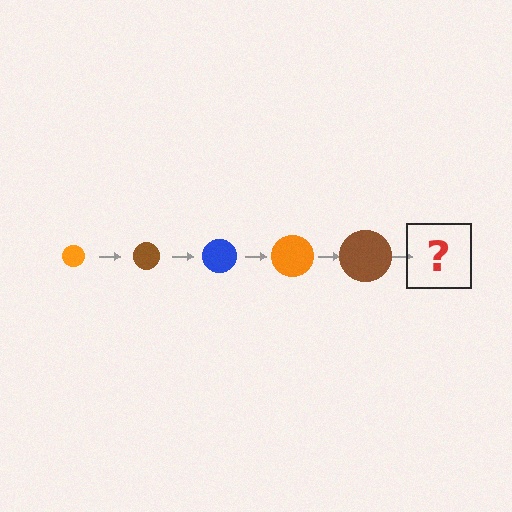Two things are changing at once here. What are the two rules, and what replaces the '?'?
The two rules are that the circle grows larger each step and the color cycles through orange, brown, and blue. The '?' should be a blue circle, larger than the previous one.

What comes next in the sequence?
The next element should be a blue circle, larger than the previous one.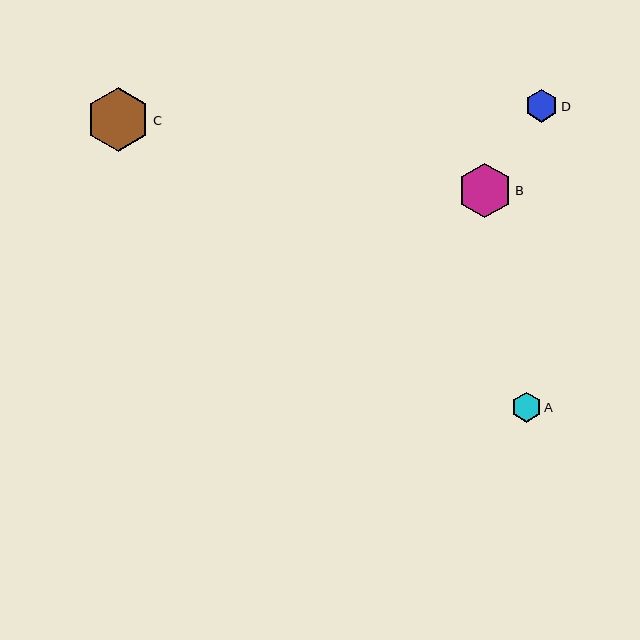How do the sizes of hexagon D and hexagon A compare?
Hexagon D and hexagon A are approximately the same size.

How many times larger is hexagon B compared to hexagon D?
Hexagon B is approximately 1.7 times the size of hexagon D.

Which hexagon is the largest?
Hexagon C is the largest with a size of approximately 65 pixels.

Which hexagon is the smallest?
Hexagon A is the smallest with a size of approximately 30 pixels.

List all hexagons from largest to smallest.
From largest to smallest: C, B, D, A.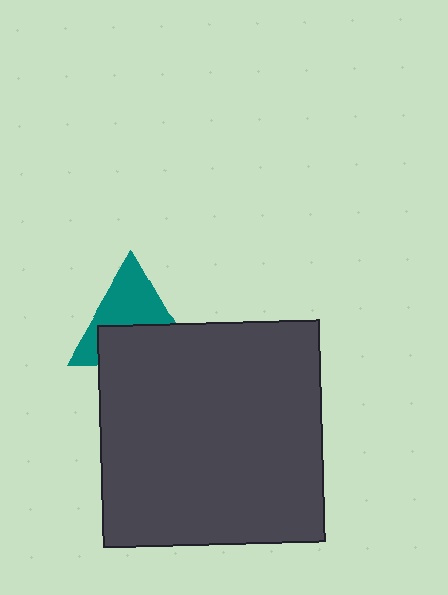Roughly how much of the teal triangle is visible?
About half of it is visible (roughly 52%).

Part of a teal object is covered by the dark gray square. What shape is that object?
It is a triangle.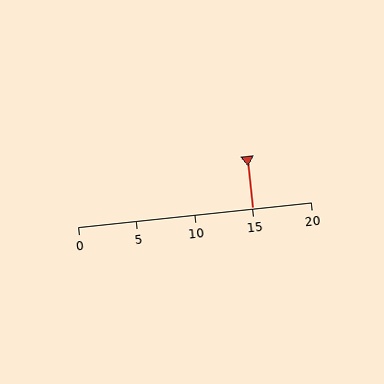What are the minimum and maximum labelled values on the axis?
The axis runs from 0 to 20.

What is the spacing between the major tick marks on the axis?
The major ticks are spaced 5 apart.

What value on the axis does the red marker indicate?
The marker indicates approximately 15.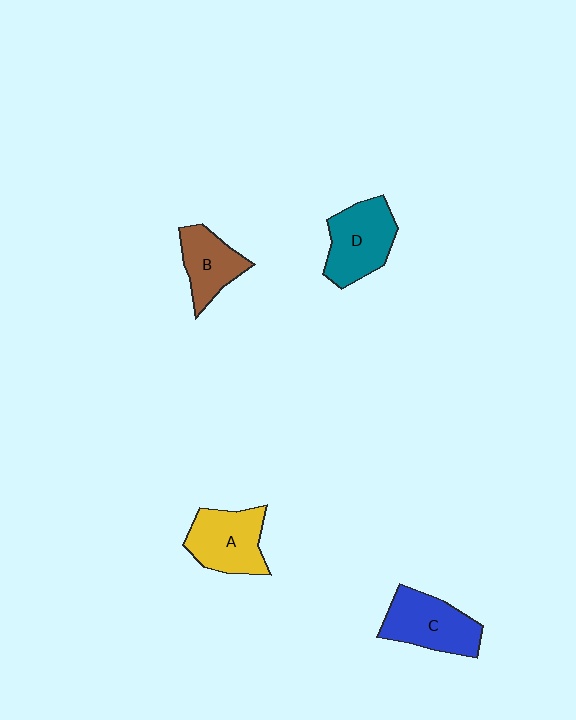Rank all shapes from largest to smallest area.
From largest to smallest: D (teal), C (blue), A (yellow), B (brown).